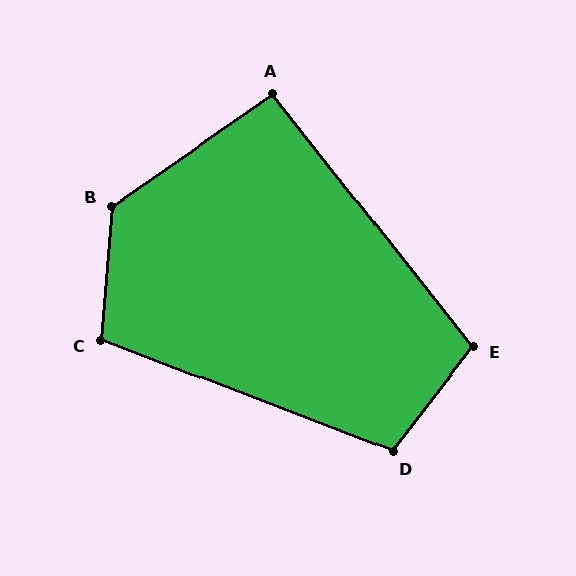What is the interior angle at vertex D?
Approximately 107 degrees (obtuse).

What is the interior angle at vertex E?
Approximately 104 degrees (obtuse).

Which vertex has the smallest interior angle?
A, at approximately 94 degrees.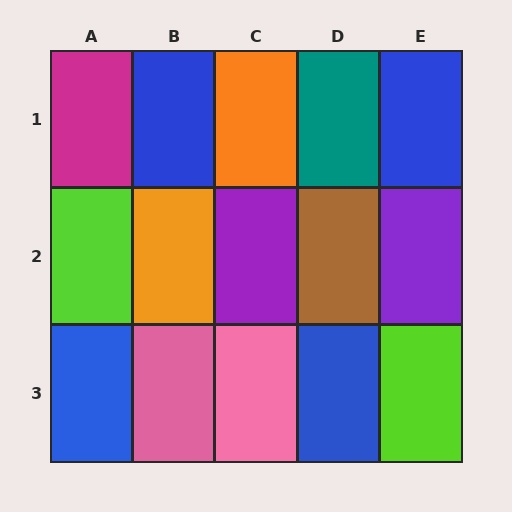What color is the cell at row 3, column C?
Pink.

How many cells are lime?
2 cells are lime.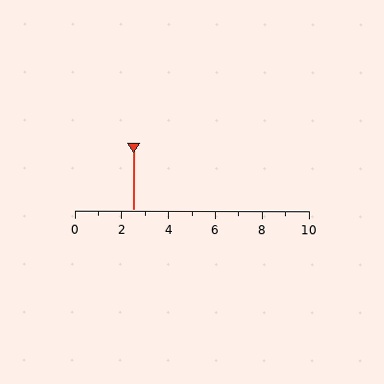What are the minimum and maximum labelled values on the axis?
The axis runs from 0 to 10.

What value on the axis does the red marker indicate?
The marker indicates approximately 2.5.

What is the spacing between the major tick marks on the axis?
The major ticks are spaced 2 apart.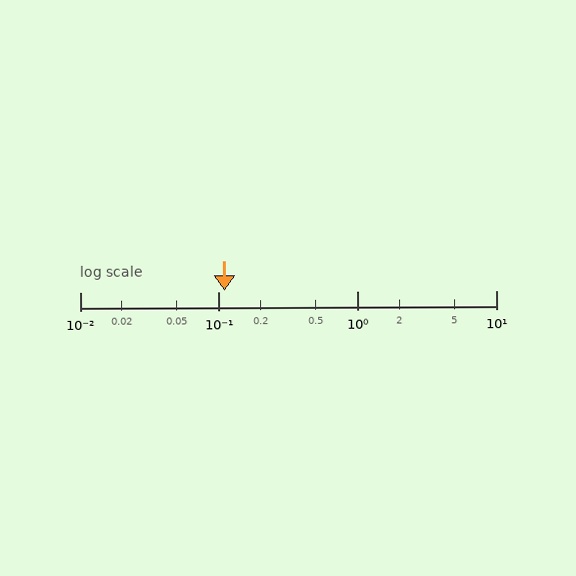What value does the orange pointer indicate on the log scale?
The pointer indicates approximately 0.11.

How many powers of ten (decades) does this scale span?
The scale spans 3 decades, from 0.01 to 10.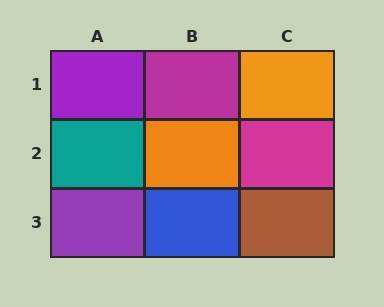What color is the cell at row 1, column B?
Magenta.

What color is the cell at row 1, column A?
Purple.